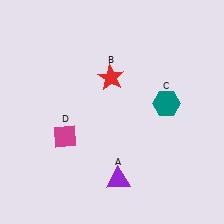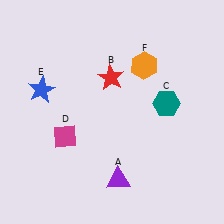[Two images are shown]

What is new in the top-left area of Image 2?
A blue star (E) was added in the top-left area of Image 2.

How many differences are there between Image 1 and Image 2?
There are 2 differences between the two images.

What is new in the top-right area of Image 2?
An orange hexagon (F) was added in the top-right area of Image 2.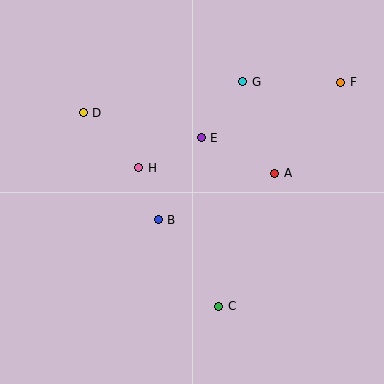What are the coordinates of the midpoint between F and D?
The midpoint between F and D is at (212, 97).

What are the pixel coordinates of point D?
Point D is at (83, 113).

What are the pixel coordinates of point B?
Point B is at (158, 220).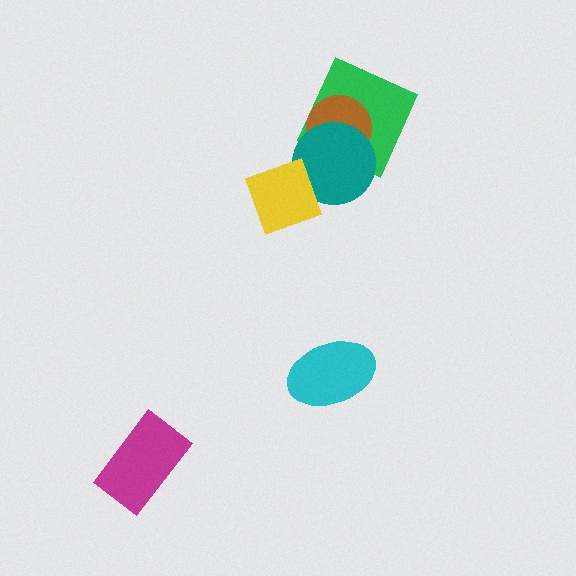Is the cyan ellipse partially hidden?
No, no other shape covers it.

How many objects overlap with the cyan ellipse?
0 objects overlap with the cyan ellipse.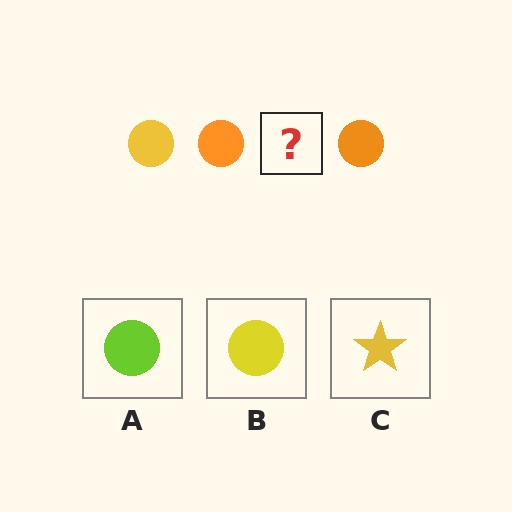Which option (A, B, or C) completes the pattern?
B.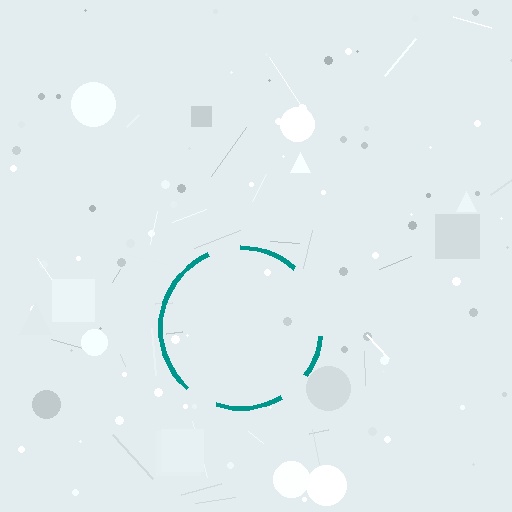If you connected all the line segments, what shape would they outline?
They would outline a circle.